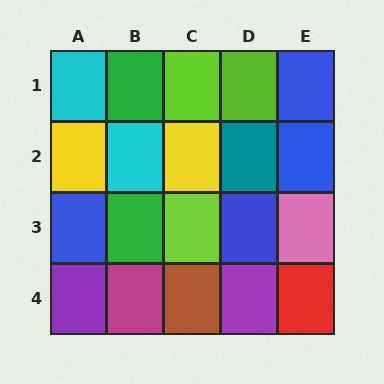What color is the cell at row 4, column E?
Red.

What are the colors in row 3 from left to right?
Blue, green, lime, blue, pink.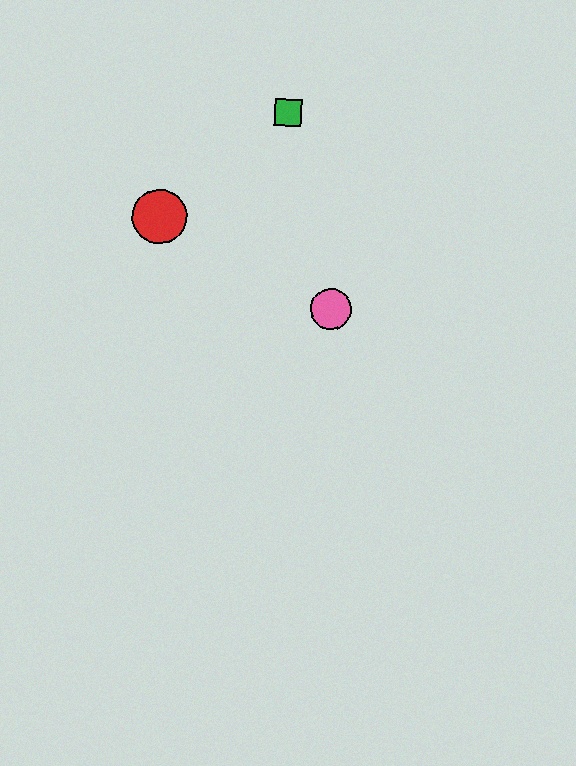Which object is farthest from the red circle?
The pink circle is farthest from the red circle.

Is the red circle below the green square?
Yes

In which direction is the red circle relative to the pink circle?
The red circle is to the left of the pink circle.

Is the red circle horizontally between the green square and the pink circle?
No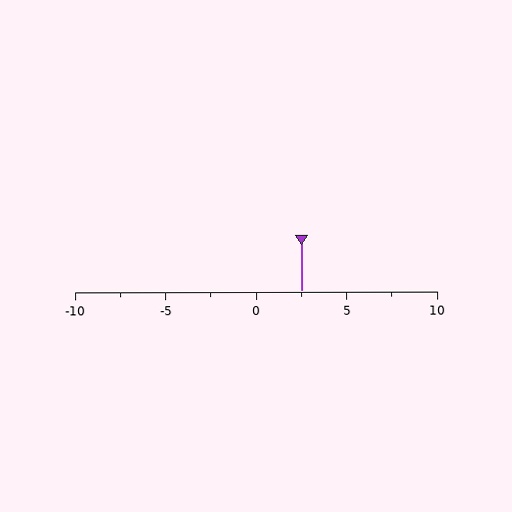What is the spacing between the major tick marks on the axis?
The major ticks are spaced 5 apart.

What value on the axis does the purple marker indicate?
The marker indicates approximately 2.5.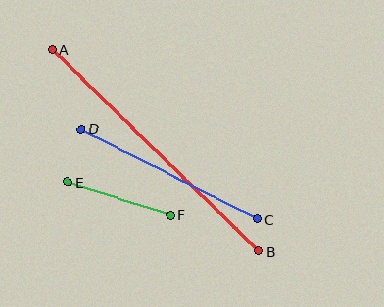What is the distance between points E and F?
The distance is approximately 107 pixels.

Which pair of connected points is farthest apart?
Points A and B are farthest apart.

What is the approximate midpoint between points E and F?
The midpoint is at approximately (119, 198) pixels.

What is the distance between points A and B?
The distance is approximately 288 pixels.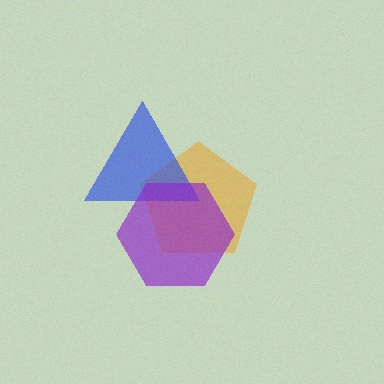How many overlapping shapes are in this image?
There are 3 overlapping shapes in the image.